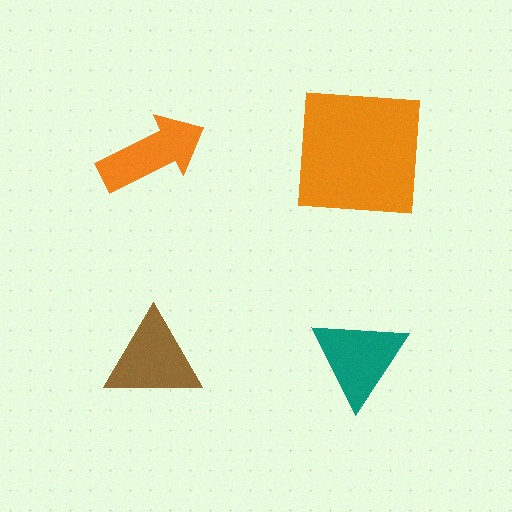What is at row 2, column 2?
A teal triangle.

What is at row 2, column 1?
A brown triangle.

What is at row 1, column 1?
An orange arrow.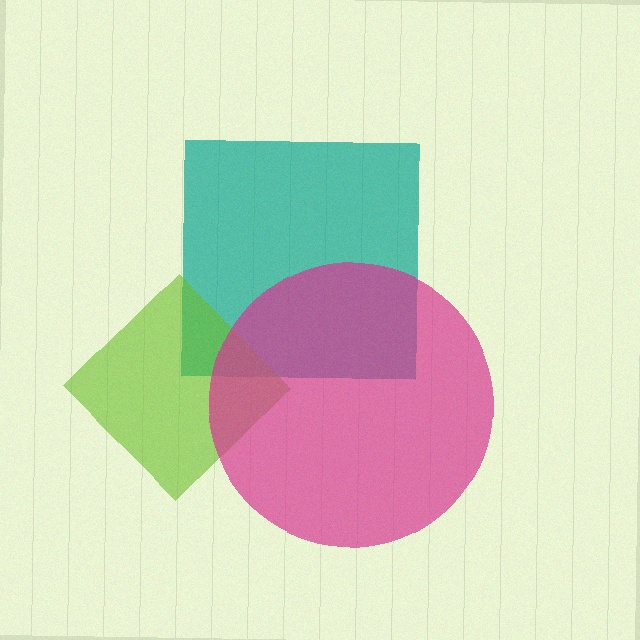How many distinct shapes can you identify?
There are 3 distinct shapes: a teal square, a lime diamond, a magenta circle.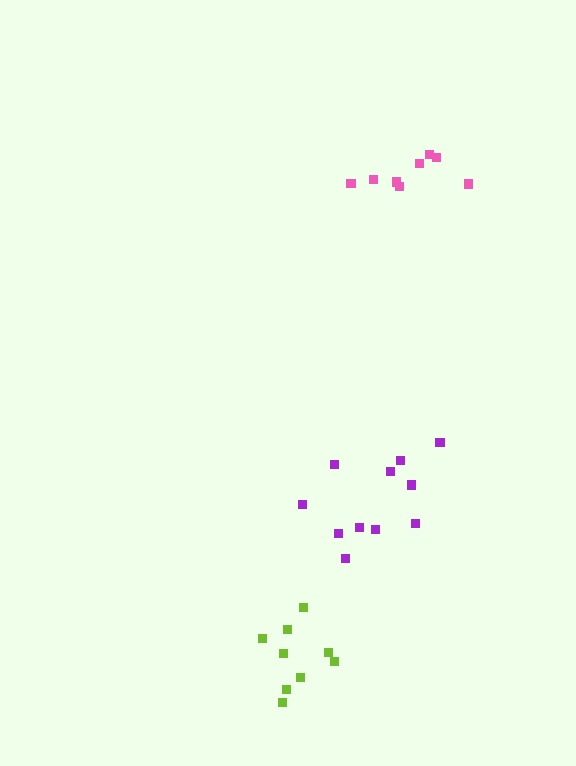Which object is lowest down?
The lime cluster is bottommost.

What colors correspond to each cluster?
The clusters are colored: purple, pink, lime.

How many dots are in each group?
Group 1: 11 dots, Group 2: 8 dots, Group 3: 9 dots (28 total).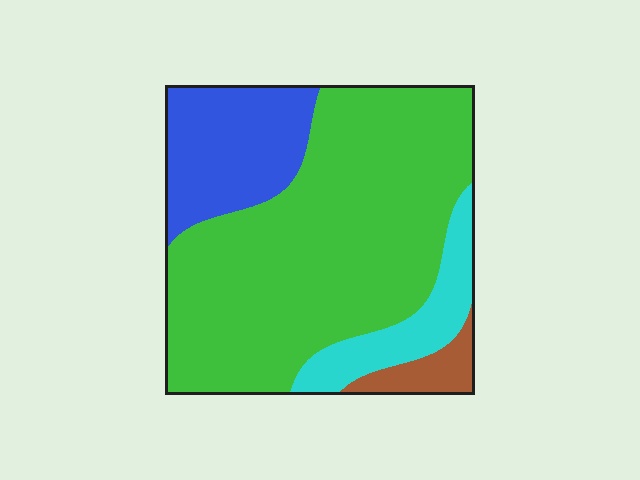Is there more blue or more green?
Green.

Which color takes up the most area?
Green, at roughly 65%.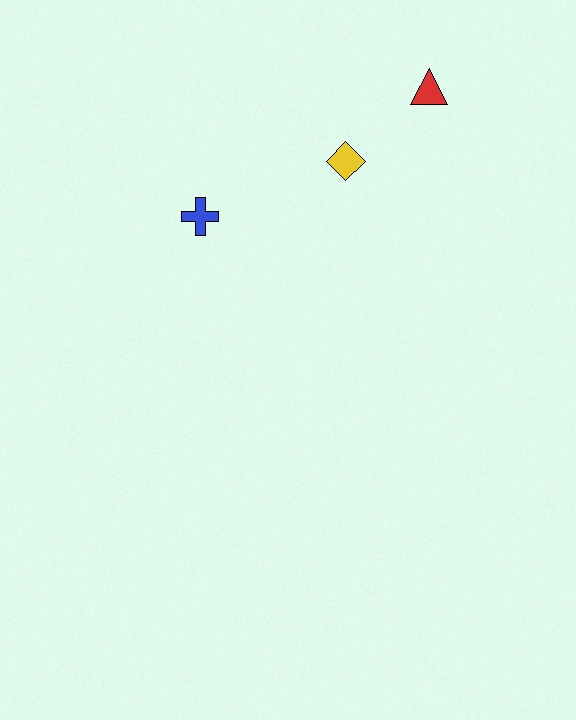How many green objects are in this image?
There are no green objects.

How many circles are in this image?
There are no circles.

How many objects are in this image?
There are 3 objects.